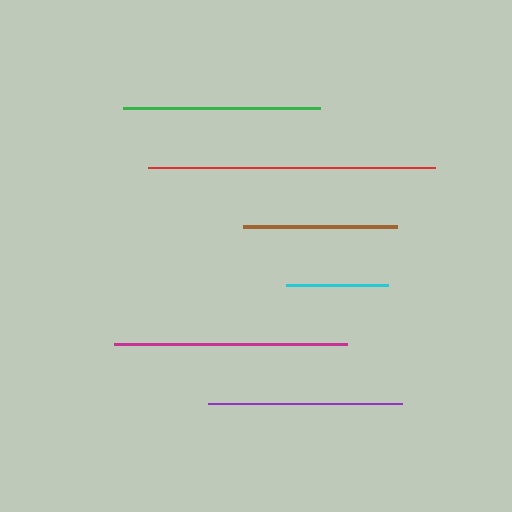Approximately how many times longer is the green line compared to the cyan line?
The green line is approximately 1.9 times the length of the cyan line.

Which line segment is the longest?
The red line is the longest at approximately 287 pixels.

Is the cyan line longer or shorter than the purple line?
The purple line is longer than the cyan line.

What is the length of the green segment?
The green segment is approximately 197 pixels long.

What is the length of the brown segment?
The brown segment is approximately 155 pixels long.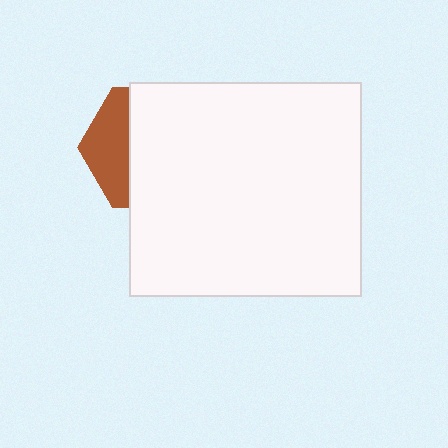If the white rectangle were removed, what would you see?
You would see the complete brown hexagon.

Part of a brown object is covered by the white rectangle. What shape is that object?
It is a hexagon.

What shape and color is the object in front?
The object in front is a white rectangle.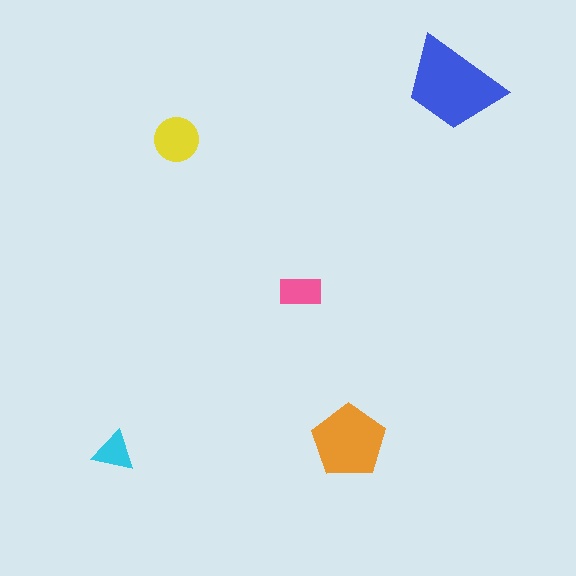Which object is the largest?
The blue trapezoid.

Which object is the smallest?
The cyan triangle.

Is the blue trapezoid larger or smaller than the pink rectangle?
Larger.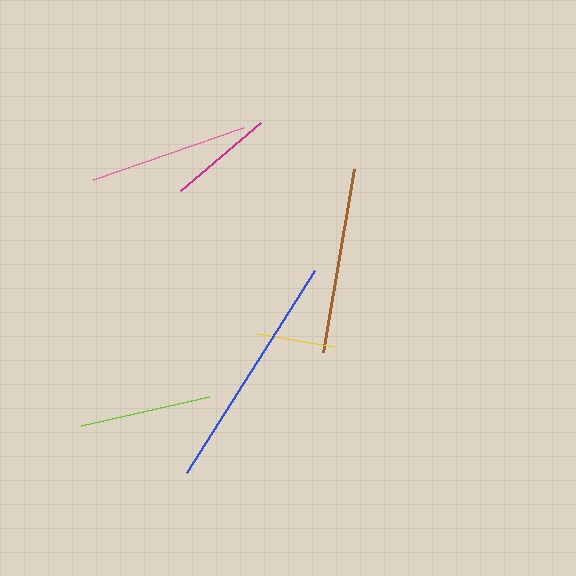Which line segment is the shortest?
The yellow line is the shortest at approximately 79 pixels.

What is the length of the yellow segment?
The yellow segment is approximately 79 pixels long.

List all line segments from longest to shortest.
From longest to shortest: blue, brown, pink, lime, magenta, yellow.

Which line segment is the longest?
The blue line is the longest at approximately 239 pixels.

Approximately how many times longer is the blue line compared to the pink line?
The blue line is approximately 1.5 times the length of the pink line.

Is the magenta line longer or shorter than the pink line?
The pink line is longer than the magenta line.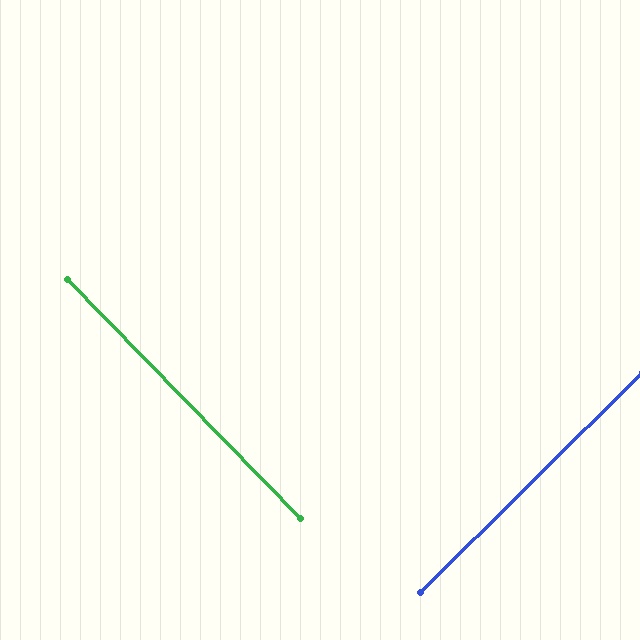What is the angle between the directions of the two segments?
Approximately 90 degrees.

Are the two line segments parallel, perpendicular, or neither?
Perpendicular — they meet at approximately 90°.